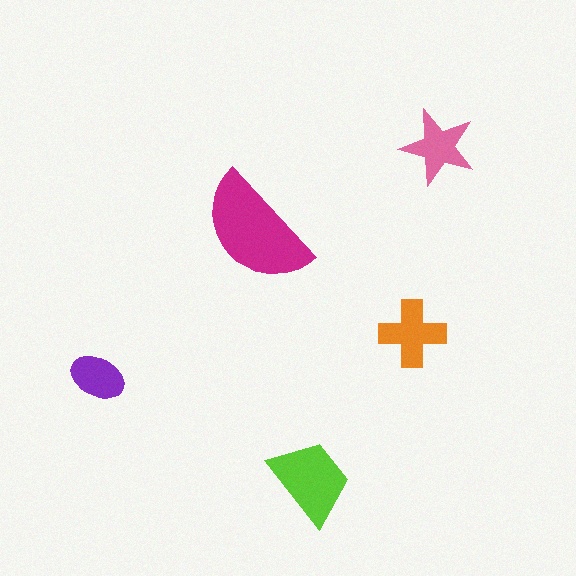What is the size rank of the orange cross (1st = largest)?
3rd.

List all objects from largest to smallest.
The magenta semicircle, the lime trapezoid, the orange cross, the pink star, the purple ellipse.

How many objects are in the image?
There are 5 objects in the image.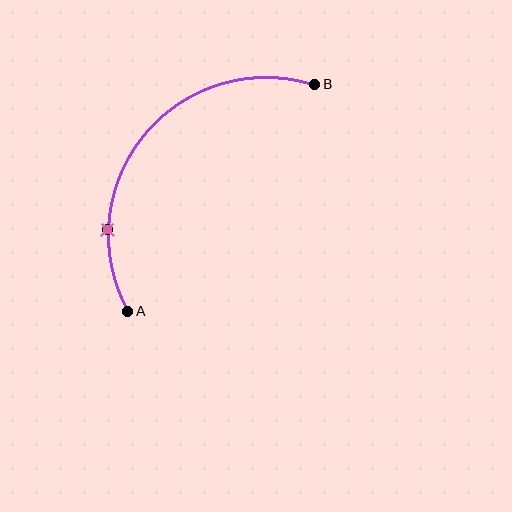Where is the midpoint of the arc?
The arc midpoint is the point on the curve farthest from the straight line joining A and B. It sits above and to the left of that line.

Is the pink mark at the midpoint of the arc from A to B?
No. The pink mark lies on the arc but is closer to endpoint A. The arc midpoint would be at the point on the curve equidistant along the arc from both A and B.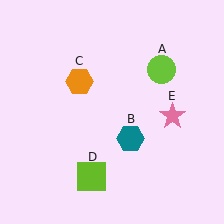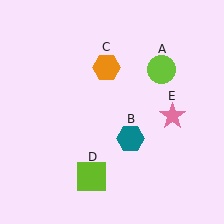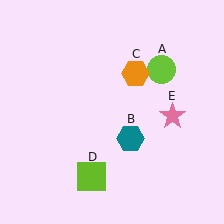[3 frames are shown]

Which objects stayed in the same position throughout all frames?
Lime circle (object A) and teal hexagon (object B) and lime square (object D) and pink star (object E) remained stationary.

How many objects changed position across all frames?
1 object changed position: orange hexagon (object C).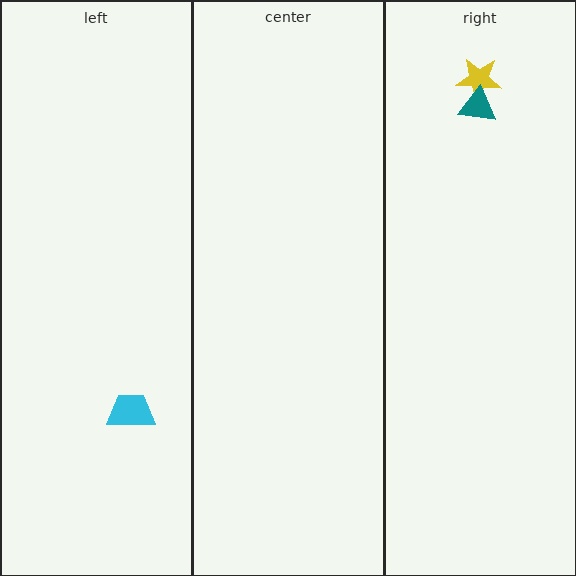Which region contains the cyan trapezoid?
The left region.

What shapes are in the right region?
The yellow star, the teal triangle.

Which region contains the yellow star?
The right region.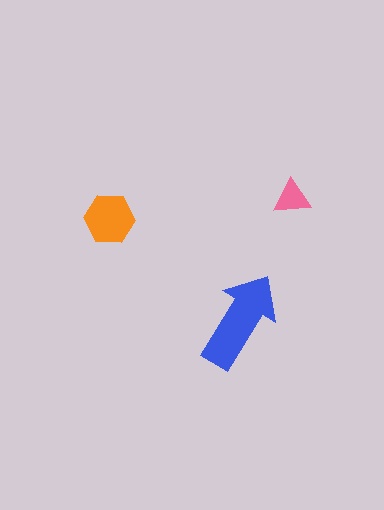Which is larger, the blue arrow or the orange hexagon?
The blue arrow.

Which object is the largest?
The blue arrow.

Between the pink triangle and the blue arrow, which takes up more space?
The blue arrow.